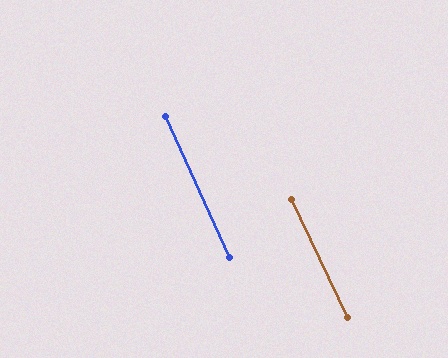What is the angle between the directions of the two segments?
Approximately 1 degree.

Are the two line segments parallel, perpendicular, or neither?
Parallel — their directions differ by only 0.9°.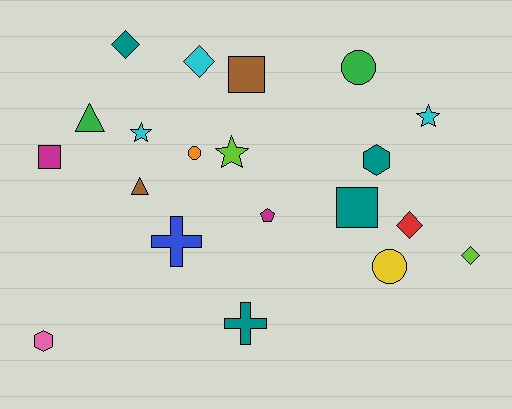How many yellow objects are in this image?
There is 1 yellow object.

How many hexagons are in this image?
There are 2 hexagons.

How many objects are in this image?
There are 20 objects.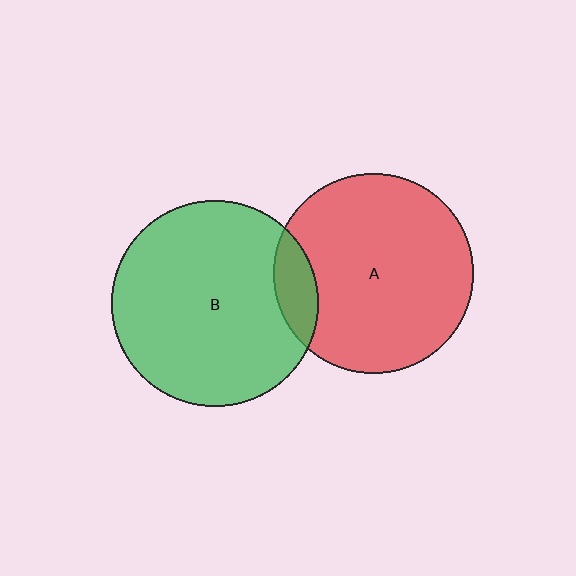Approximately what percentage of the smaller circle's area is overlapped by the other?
Approximately 10%.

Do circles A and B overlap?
Yes.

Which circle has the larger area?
Circle B (green).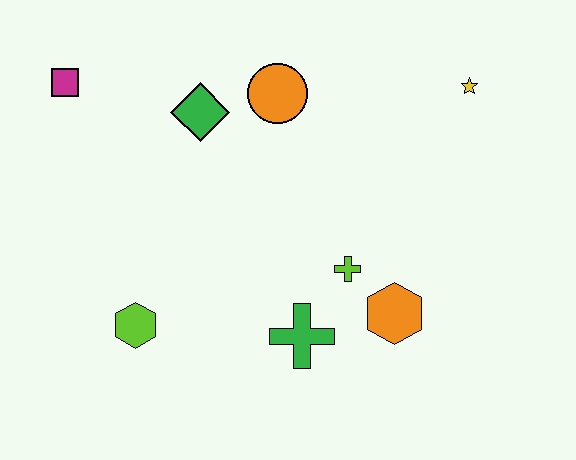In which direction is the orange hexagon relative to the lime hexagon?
The orange hexagon is to the right of the lime hexagon.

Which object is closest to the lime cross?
The orange hexagon is closest to the lime cross.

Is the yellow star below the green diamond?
No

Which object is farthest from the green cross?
The magenta square is farthest from the green cross.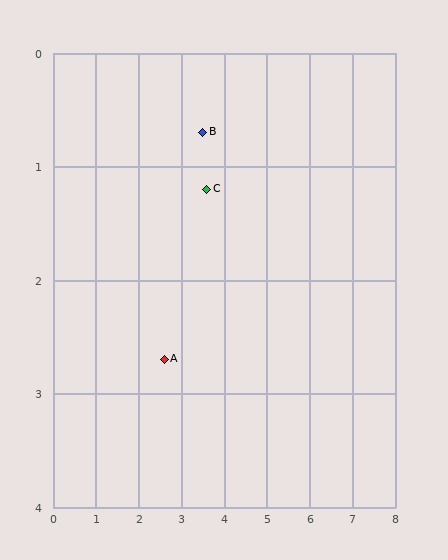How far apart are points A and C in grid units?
Points A and C are about 1.8 grid units apart.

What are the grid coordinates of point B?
Point B is at approximately (3.5, 0.7).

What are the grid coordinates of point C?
Point C is at approximately (3.6, 1.2).